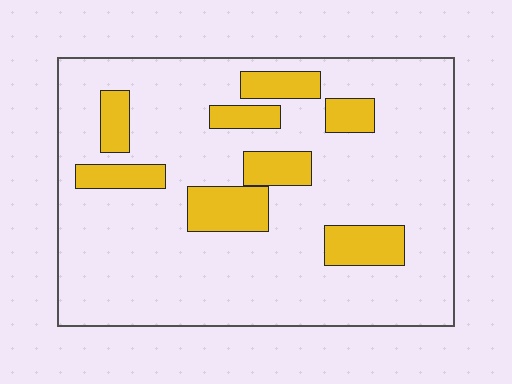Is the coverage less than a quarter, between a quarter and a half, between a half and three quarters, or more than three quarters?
Less than a quarter.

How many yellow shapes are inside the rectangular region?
8.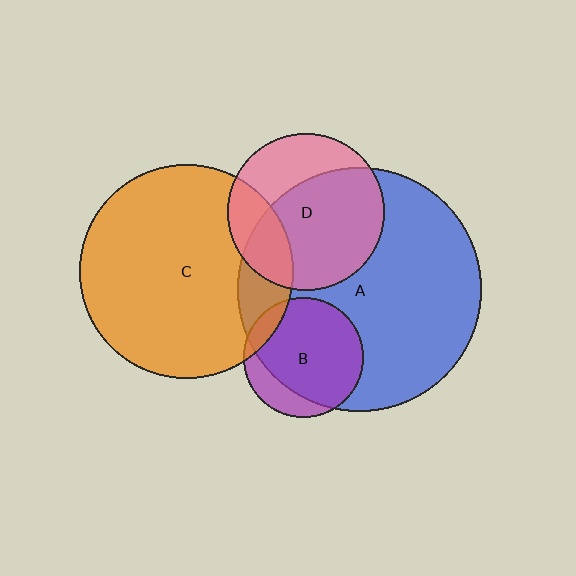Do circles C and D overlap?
Yes.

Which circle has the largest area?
Circle A (blue).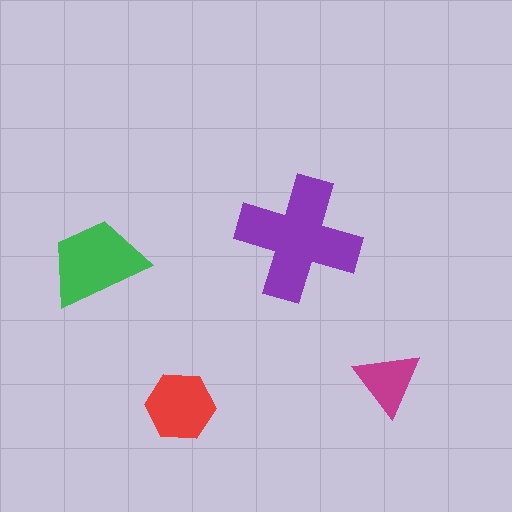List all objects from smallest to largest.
The magenta triangle, the red hexagon, the green trapezoid, the purple cross.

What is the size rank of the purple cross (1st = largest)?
1st.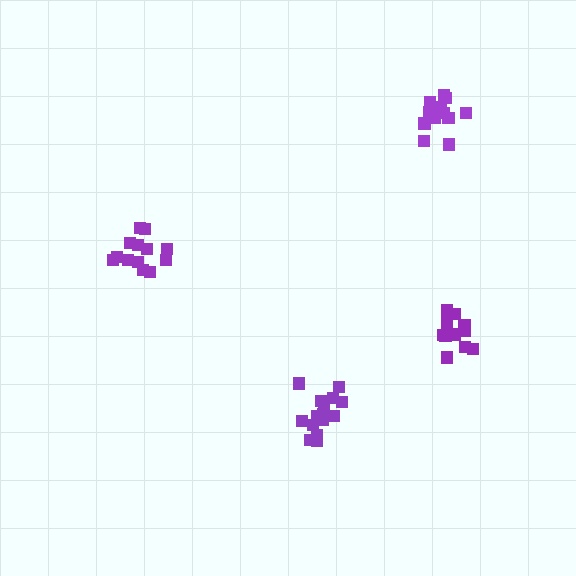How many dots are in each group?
Group 1: 13 dots, Group 2: 16 dots, Group 3: 15 dots, Group 4: 12 dots (56 total).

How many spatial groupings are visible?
There are 4 spatial groupings.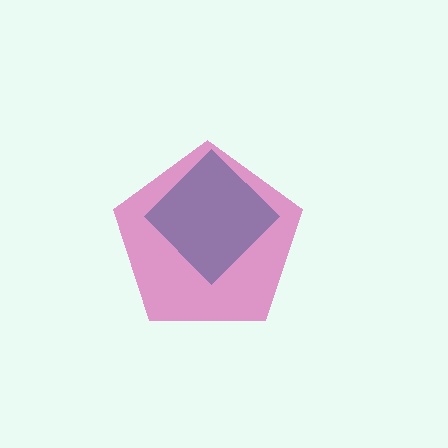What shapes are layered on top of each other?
The layered shapes are: a teal diamond, a magenta pentagon.